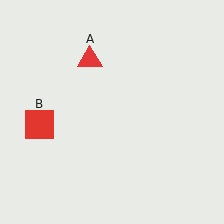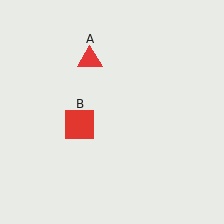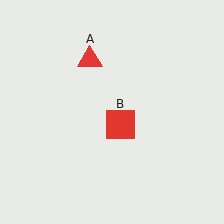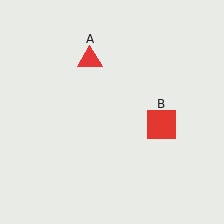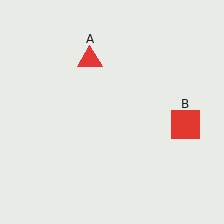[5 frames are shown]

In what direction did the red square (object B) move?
The red square (object B) moved right.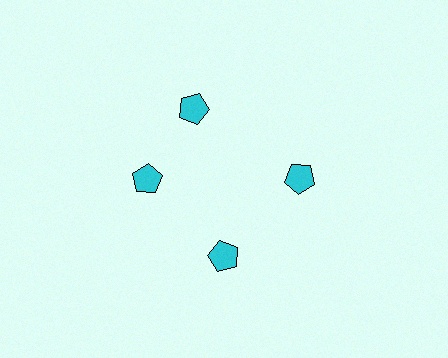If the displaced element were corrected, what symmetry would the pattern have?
It would have 4-fold rotational symmetry — the pattern would map onto itself every 90 degrees.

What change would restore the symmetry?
The symmetry would be restored by rotating it back into even spacing with its neighbors so that all 4 pentagons sit at equal angles and equal distance from the center.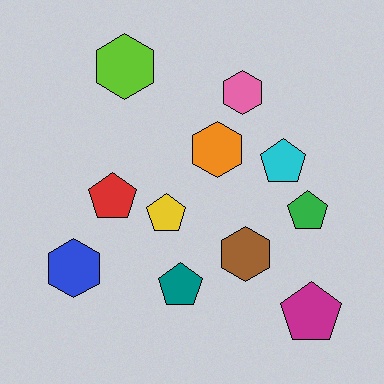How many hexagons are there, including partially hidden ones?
There are 5 hexagons.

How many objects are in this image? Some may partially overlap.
There are 11 objects.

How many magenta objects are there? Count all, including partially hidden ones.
There is 1 magenta object.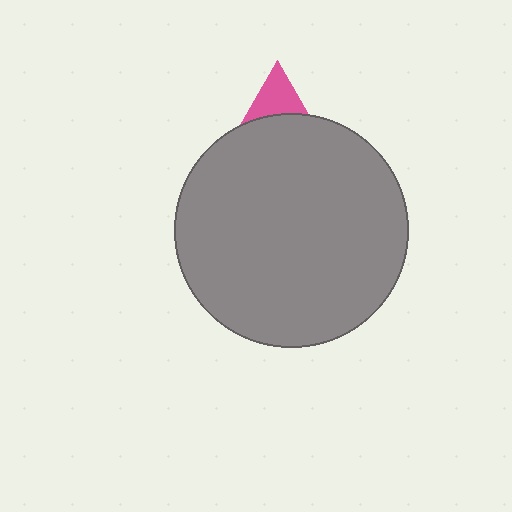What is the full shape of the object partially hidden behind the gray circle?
The partially hidden object is a pink triangle.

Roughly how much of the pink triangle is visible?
A small part of it is visible (roughly 30%).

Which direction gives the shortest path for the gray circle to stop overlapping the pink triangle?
Moving down gives the shortest separation.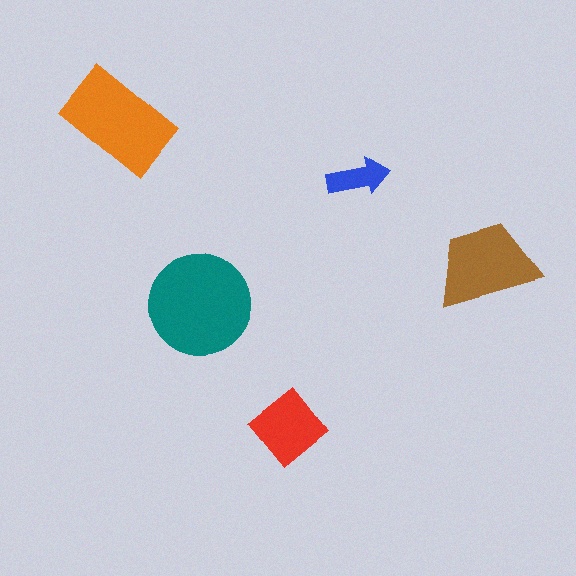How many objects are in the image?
There are 5 objects in the image.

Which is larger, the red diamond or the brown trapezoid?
The brown trapezoid.